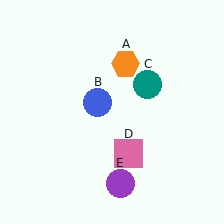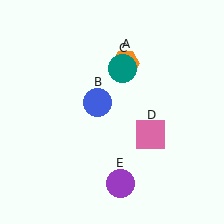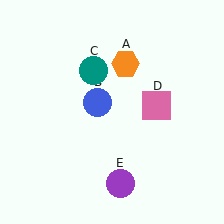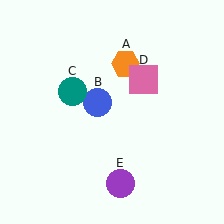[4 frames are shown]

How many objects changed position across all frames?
2 objects changed position: teal circle (object C), pink square (object D).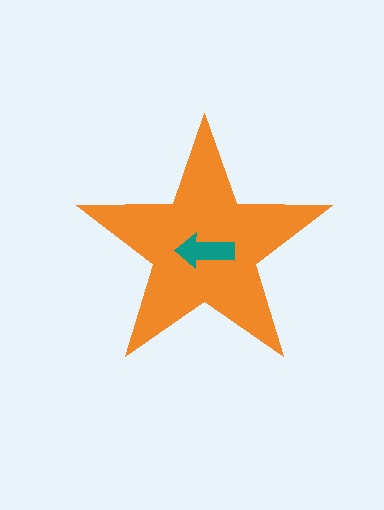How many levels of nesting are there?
2.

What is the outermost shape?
The orange star.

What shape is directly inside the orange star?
The teal arrow.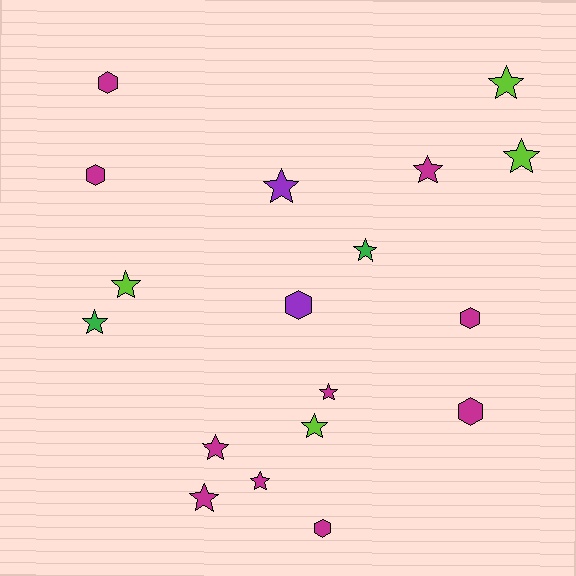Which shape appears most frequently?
Star, with 12 objects.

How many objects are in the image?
There are 18 objects.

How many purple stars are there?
There is 1 purple star.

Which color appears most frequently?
Magenta, with 10 objects.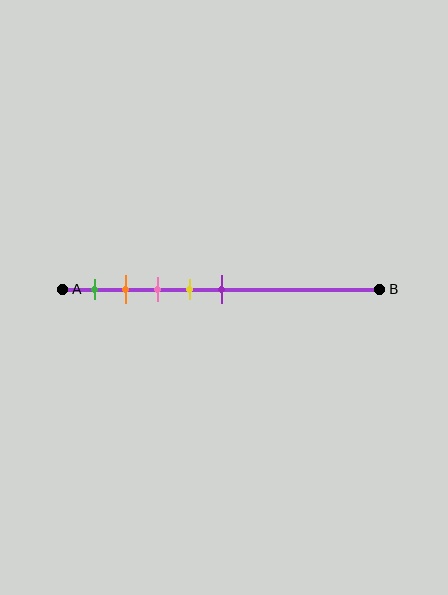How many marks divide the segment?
There are 5 marks dividing the segment.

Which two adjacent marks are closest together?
The orange and pink marks are the closest adjacent pair.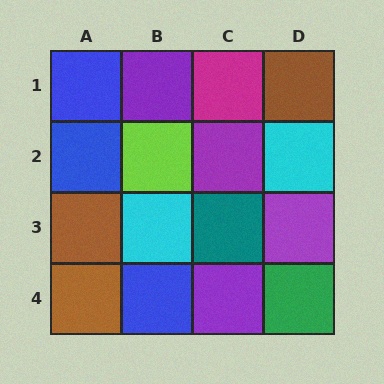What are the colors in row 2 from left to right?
Blue, lime, purple, cyan.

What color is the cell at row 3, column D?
Purple.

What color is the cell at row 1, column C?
Magenta.